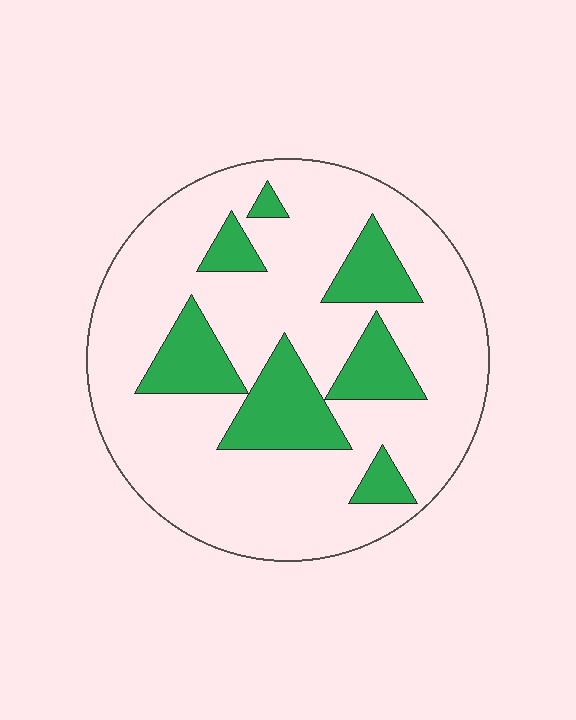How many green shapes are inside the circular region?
7.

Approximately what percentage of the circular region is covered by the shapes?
Approximately 20%.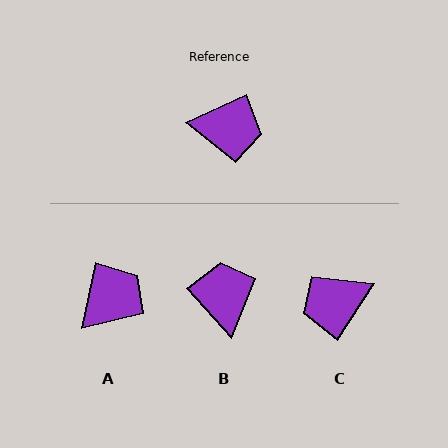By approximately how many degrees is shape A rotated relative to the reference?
Approximately 53 degrees counter-clockwise.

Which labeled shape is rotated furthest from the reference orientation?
C, about 148 degrees away.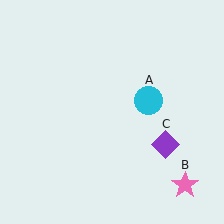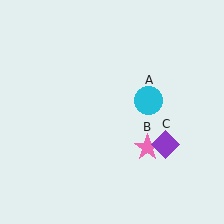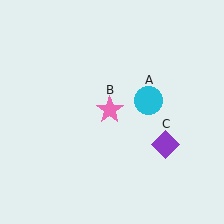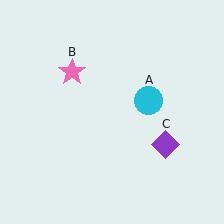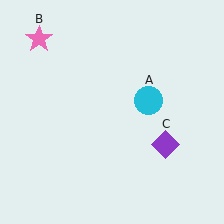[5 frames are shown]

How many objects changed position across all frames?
1 object changed position: pink star (object B).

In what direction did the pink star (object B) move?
The pink star (object B) moved up and to the left.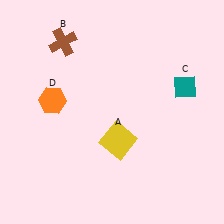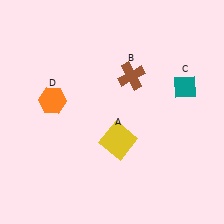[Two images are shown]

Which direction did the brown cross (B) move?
The brown cross (B) moved right.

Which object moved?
The brown cross (B) moved right.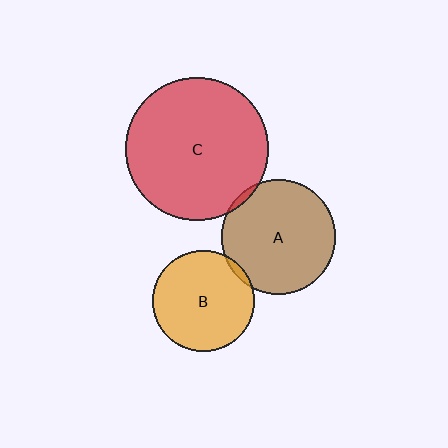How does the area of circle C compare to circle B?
Approximately 2.0 times.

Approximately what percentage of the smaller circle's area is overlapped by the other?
Approximately 5%.